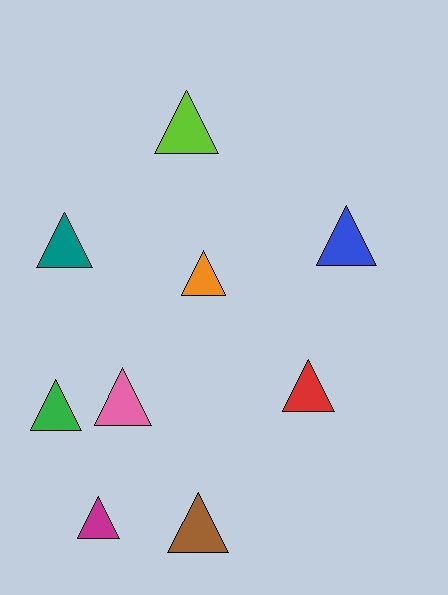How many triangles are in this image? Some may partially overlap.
There are 9 triangles.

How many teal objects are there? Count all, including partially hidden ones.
There is 1 teal object.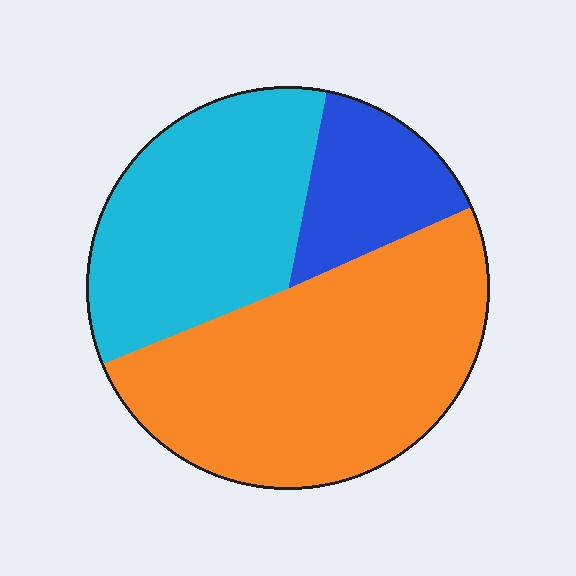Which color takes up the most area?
Orange, at roughly 50%.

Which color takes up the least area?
Blue, at roughly 15%.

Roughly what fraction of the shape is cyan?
Cyan takes up about one third (1/3) of the shape.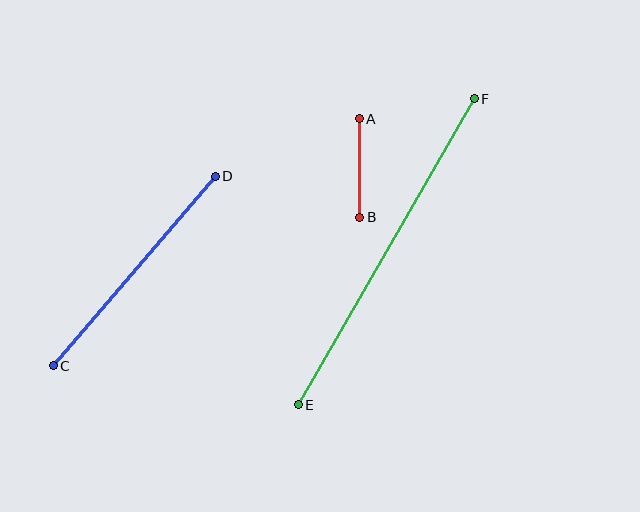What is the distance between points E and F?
The distance is approximately 353 pixels.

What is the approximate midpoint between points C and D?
The midpoint is at approximately (134, 271) pixels.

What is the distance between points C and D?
The distance is approximately 249 pixels.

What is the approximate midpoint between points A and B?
The midpoint is at approximately (360, 168) pixels.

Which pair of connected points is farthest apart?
Points E and F are farthest apart.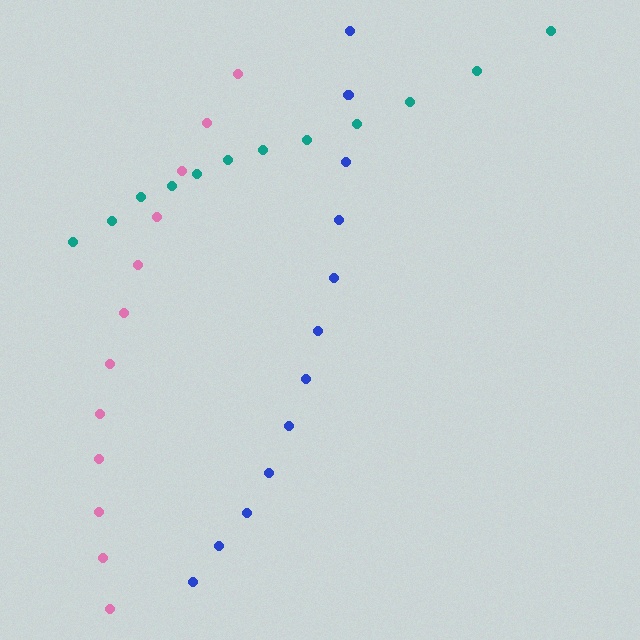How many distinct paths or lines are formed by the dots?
There are 3 distinct paths.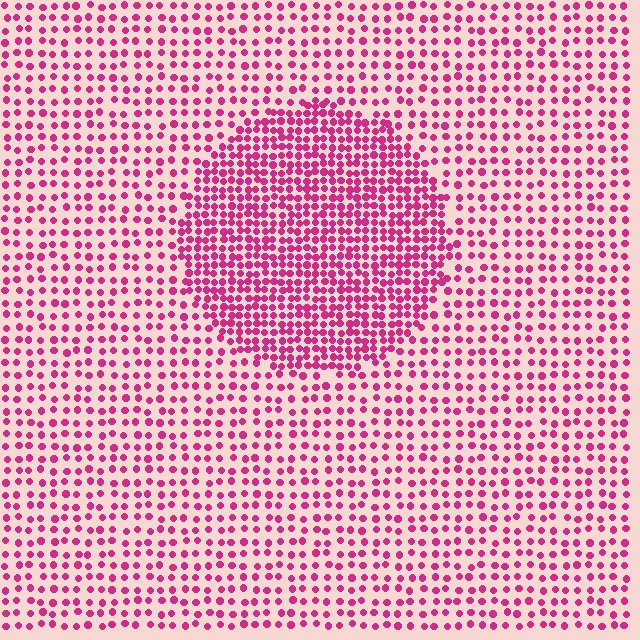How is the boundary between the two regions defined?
The boundary is defined by a change in element density (approximately 2.0x ratio). All elements are the same color, size, and shape.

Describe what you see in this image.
The image contains small magenta elements arranged at two different densities. A circle-shaped region is visible where the elements are more densely packed than the surrounding area.